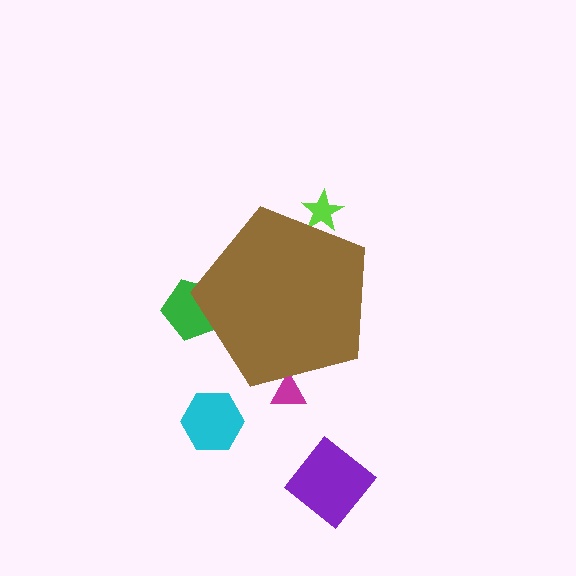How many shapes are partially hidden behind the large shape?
3 shapes are partially hidden.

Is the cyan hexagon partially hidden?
No, the cyan hexagon is fully visible.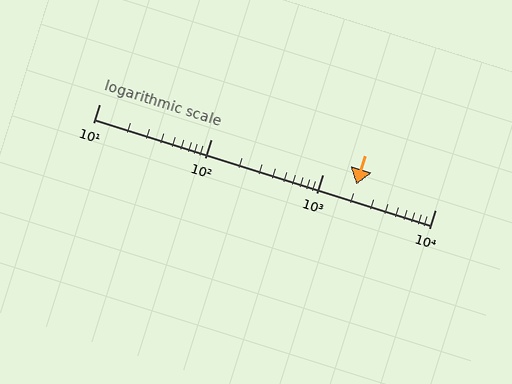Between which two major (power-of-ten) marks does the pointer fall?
The pointer is between 1000 and 10000.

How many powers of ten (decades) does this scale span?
The scale spans 3 decades, from 10 to 10000.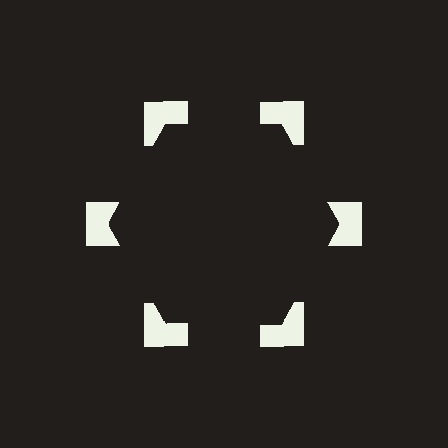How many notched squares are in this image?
There are 6 — one at each vertex of the illusory hexagon.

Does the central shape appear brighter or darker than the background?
It typically appears slightly darker than the background, even though no actual brightness change is drawn.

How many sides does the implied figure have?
6 sides.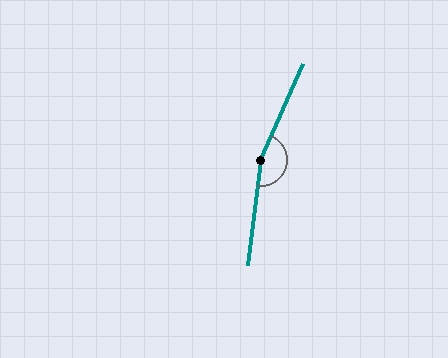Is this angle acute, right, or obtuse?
It is obtuse.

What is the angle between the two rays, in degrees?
Approximately 164 degrees.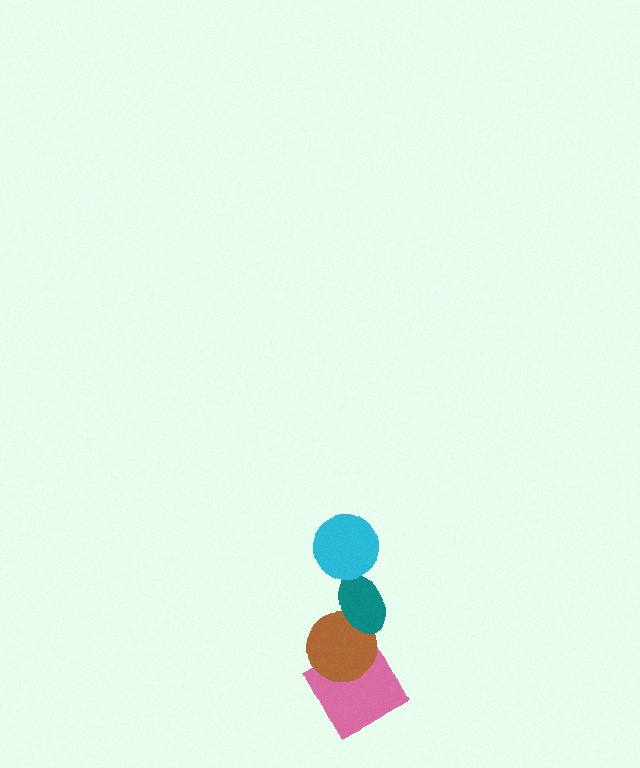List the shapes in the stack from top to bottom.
From top to bottom: the cyan circle, the teal ellipse, the brown circle, the pink square.